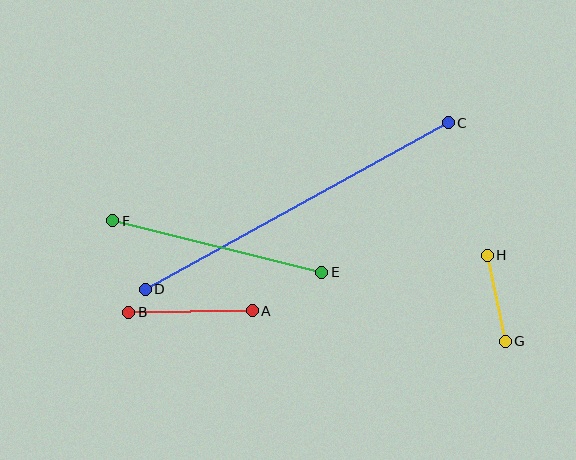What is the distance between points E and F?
The distance is approximately 215 pixels.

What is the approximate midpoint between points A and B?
The midpoint is at approximately (190, 311) pixels.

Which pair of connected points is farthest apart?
Points C and D are farthest apart.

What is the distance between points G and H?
The distance is approximately 88 pixels.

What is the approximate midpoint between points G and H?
The midpoint is at approximately (496, 298) pixels.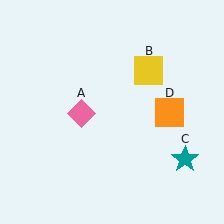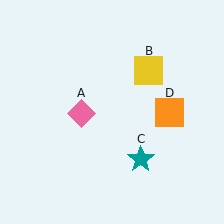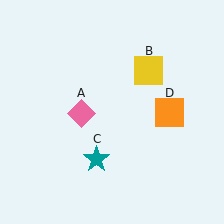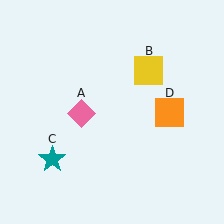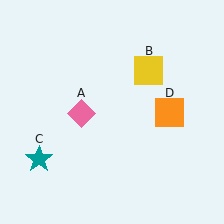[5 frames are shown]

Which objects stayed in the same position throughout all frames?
Pink diamond (object A) and yellow square (object B) and orange square (object D) remained stationary.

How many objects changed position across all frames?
1 object changed position: teal star (object C).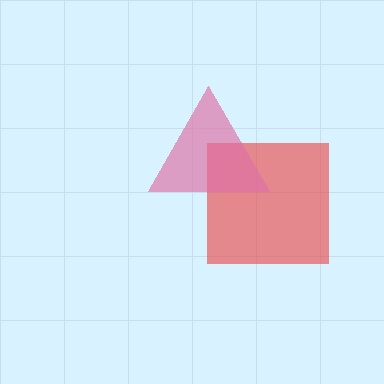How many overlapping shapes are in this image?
There are 2 overlapping shapes in the image.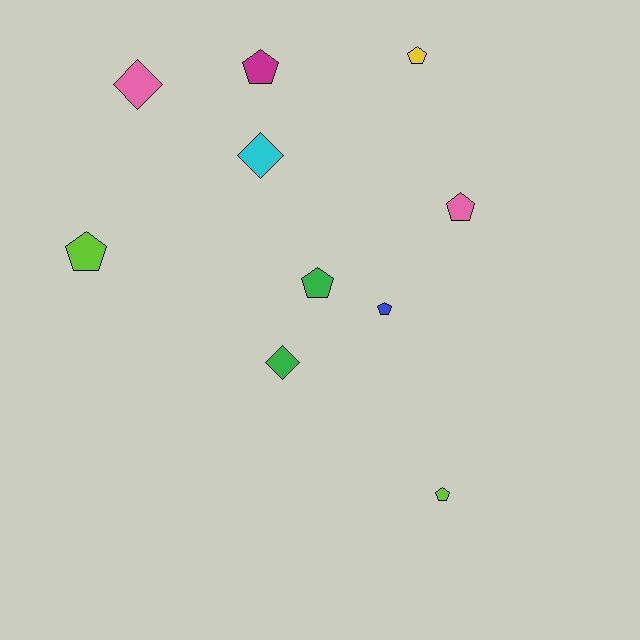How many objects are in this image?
There are 10 objects.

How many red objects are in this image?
There are no red objects.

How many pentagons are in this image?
There are 7 pentagons.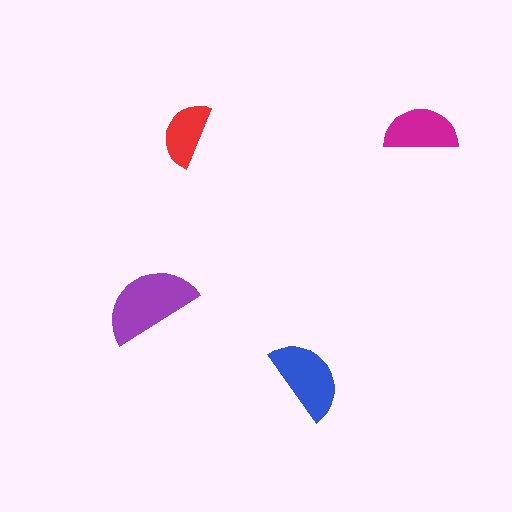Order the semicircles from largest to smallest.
the purple one, the blue one, the magenta one, the red one.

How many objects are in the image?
There are 4 objects in the image.